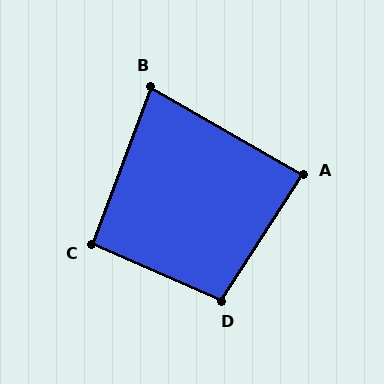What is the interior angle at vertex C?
Approximately 93 degrees (approximately right).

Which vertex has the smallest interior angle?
B, at approximately 81 degrees.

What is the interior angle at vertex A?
Approximately 87 degrees (approximately right).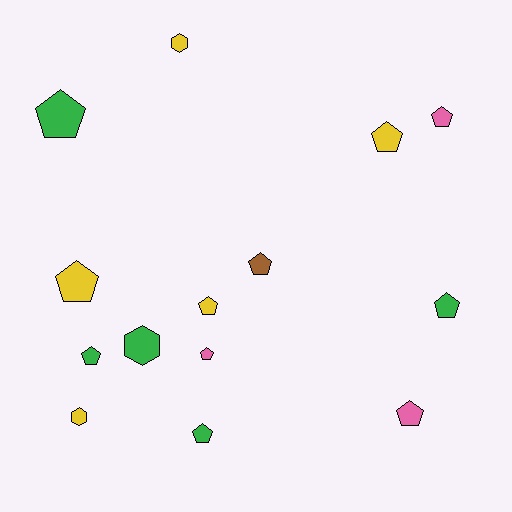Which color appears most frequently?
Green, with 5 objects.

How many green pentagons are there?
There are 4 green pentagons.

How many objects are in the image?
There are 14 objects.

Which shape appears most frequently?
Pentagon, with 11 objects.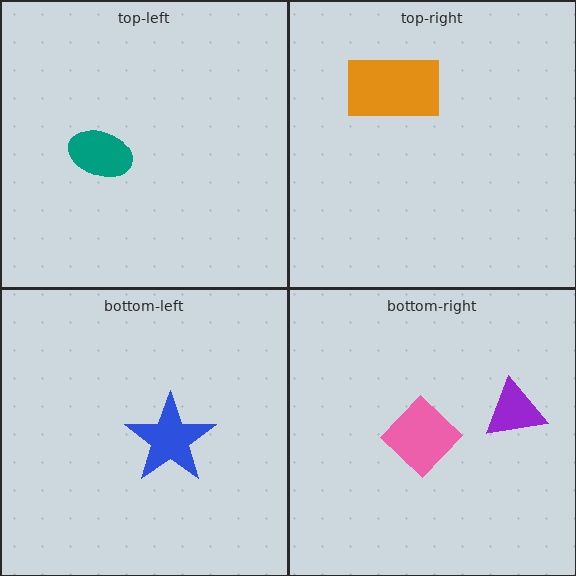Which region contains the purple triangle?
The bottom-right region.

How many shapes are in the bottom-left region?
1.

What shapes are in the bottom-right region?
The pink diamond, the purple triangle.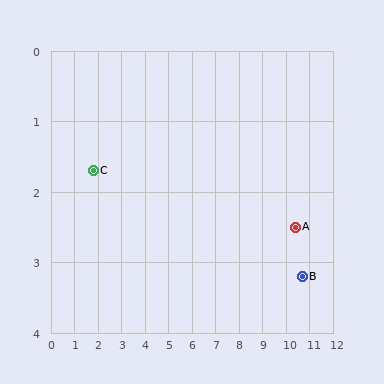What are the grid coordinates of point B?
Point B is at approximately (10.7, 3.2).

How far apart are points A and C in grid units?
Points A and C are about 8.6 grid units apart.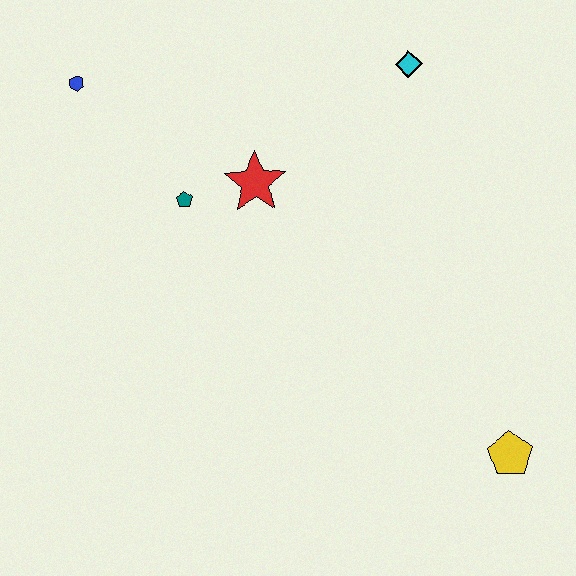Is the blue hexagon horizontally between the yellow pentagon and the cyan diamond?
No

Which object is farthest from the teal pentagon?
The yellow pentagon is farthest from the teal pentagon.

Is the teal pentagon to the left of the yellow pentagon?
Yes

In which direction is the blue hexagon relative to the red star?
The blue hexagon is to the left of the red star.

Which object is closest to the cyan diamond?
The red star is closest to the cyan diamond.